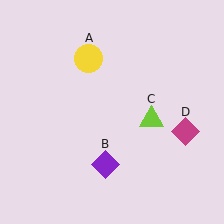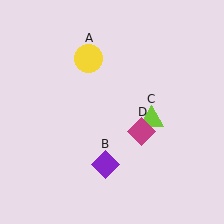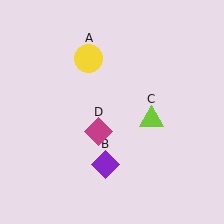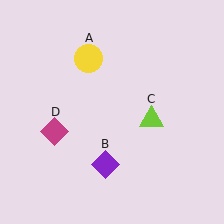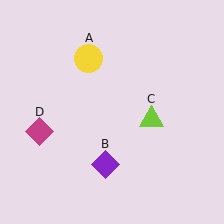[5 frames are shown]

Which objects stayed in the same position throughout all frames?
Yellow circle (object A) and purple diamond (object B) and lime triangle (object C) remained stationary.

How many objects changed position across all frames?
1 object changed position: magenta diamond (object D).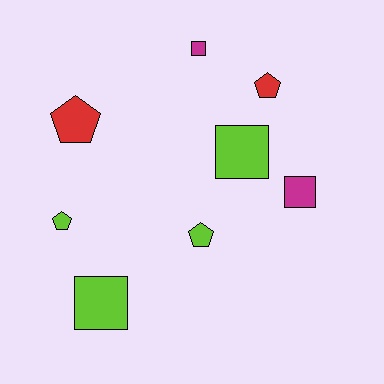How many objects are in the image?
There are 8 objects.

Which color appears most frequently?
Lime, with 4 objects.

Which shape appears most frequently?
Pentagon, with 4 objects.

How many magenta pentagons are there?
There are no magenta pentagons.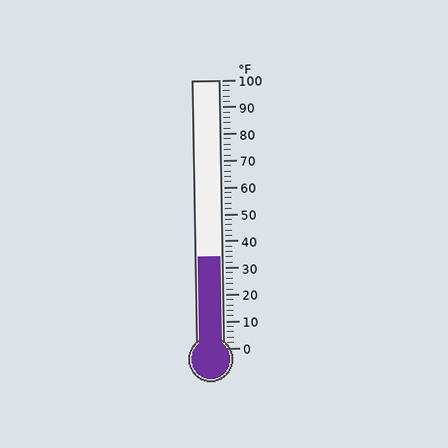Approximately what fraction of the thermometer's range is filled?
The thermometer is filled to approximately 35% of its range.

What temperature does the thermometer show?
The thermometer shows approximately 34°F.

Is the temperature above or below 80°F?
The temperature is below 80°F.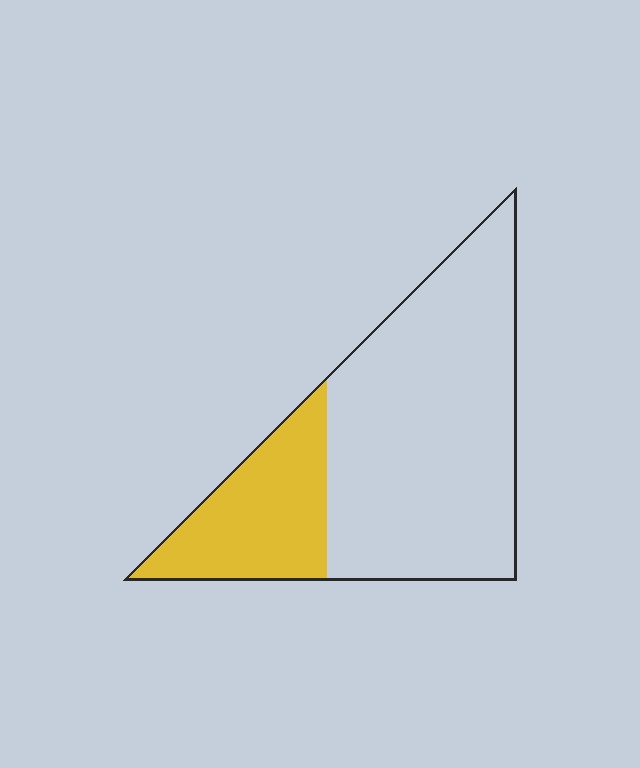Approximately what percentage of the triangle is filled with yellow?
Approximately 25%.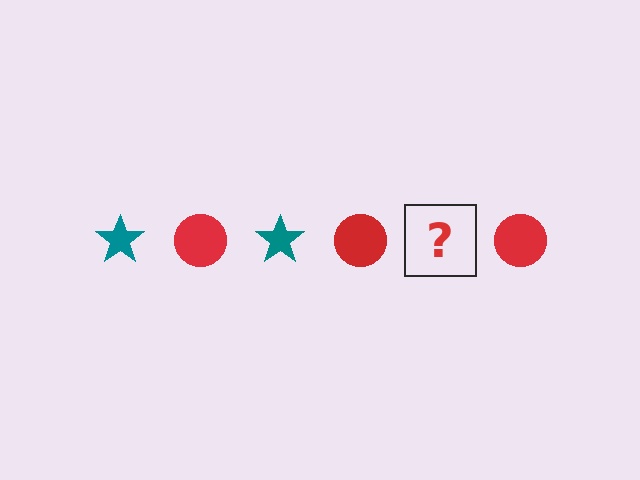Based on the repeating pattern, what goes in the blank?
The blank should be a teal star.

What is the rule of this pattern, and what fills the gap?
The rule is that the pattern alternates between teal star and red circle. The gap should be filled with a teal star.